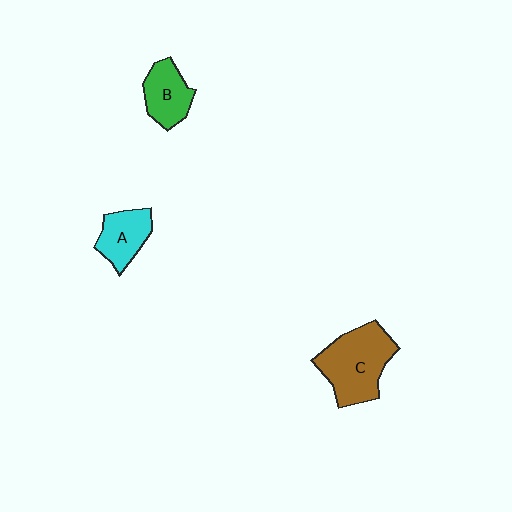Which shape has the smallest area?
Shape A (cyan).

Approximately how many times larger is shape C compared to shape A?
Approximately 1.8 times.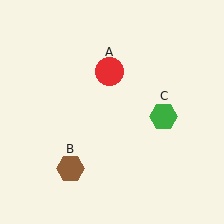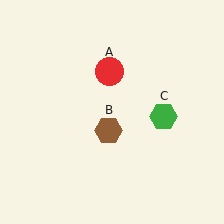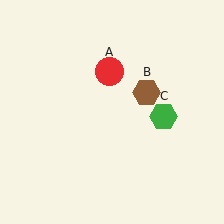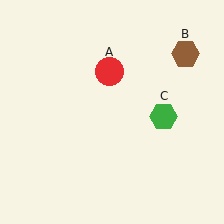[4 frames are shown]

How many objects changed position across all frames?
1 object changed position: brown hexagon (object B).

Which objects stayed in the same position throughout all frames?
Red circle (object A) and green hexagon (object C) remained stationary.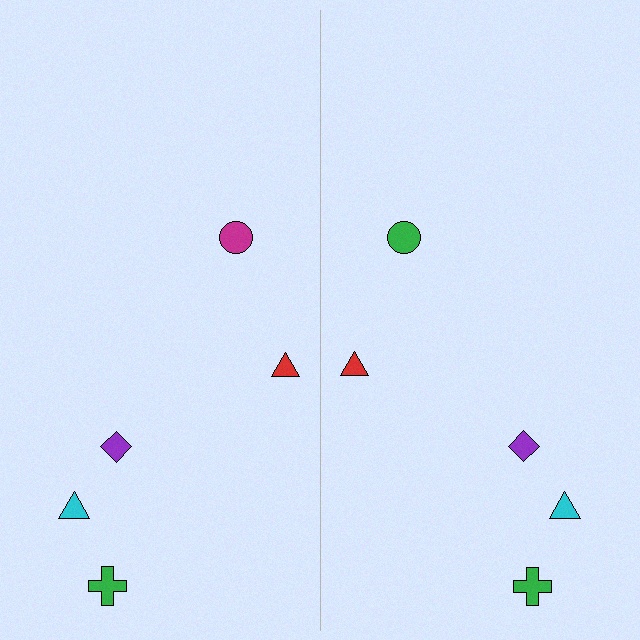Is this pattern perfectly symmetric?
No, the pattern is not perfectly symmetric. The green circle on the right side breaks the symmetry — its mirror counterpart is magenta.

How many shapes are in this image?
There are 10 shapes in this image.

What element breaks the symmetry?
The green circle on the right side breaks the symmetry — its mirror counterpart is magenta.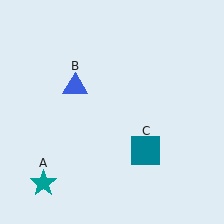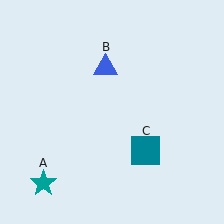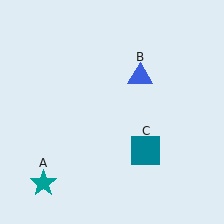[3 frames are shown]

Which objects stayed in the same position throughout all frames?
Teal star (object A) and teal square (object C) remained stationary.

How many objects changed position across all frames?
1 object changed position: blue triangle (object B).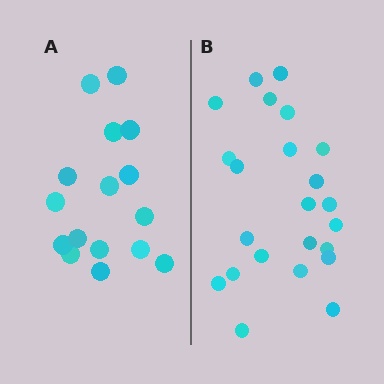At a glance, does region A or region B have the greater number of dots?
Region B (the right region) has more dots.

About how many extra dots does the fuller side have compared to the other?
Region B has roughly 8 or so more dots than region A.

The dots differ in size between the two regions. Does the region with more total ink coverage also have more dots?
No. Region A has more total ink coverage because its dots are larger, but region B actually contains more individual dots. Total area can be misleading — the number of items is what matters here.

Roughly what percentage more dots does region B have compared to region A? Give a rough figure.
About 45% more.